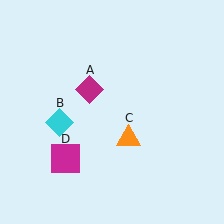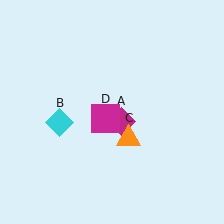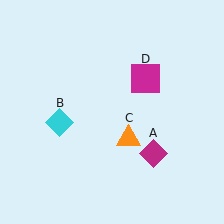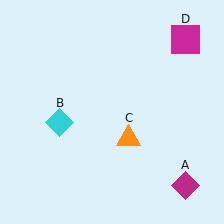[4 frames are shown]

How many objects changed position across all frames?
2 objects changed position: magenta diamond (object A), magenta square (object D).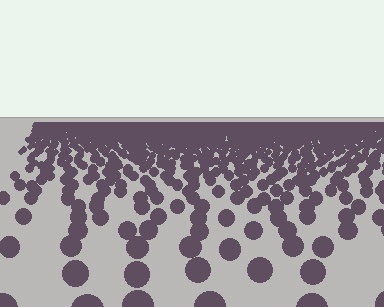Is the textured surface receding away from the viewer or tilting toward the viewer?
The surface is receding away from the viewer. Texture elements get smaller and denser toward the top.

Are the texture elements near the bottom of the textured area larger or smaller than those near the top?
Larger. Near the bottom, elements are closer to the viewer and appear at a bigger on-screen size.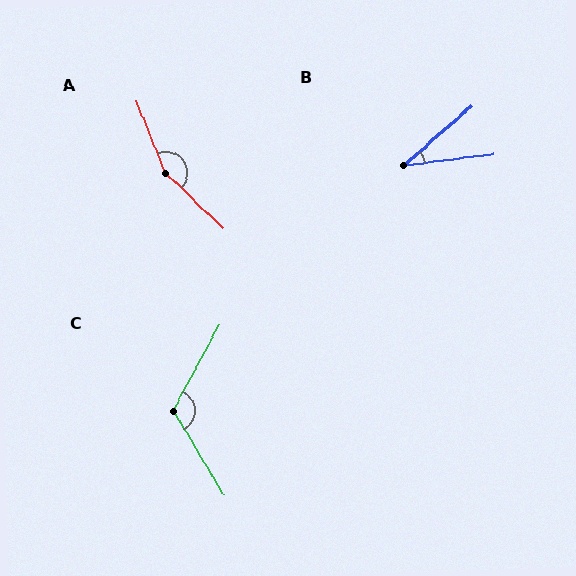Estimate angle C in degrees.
Approximately 120 degrees.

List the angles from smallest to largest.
B (34°), C (120°), A (155°).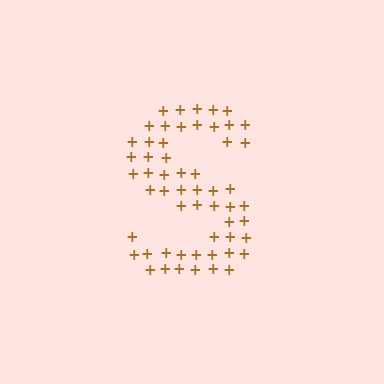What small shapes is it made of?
It is made of small plus signs.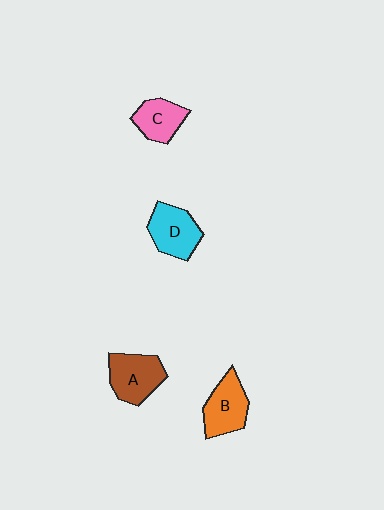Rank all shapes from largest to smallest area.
From largest to smallest: A (brown), D (cyan), B (orange), C (pink).